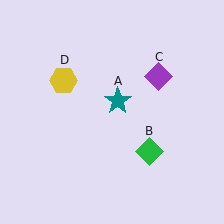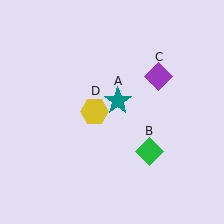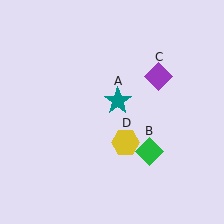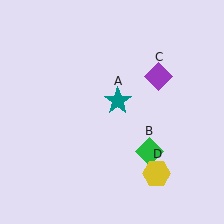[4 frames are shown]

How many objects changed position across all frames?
1 object changed position: yellow hexagon (object D).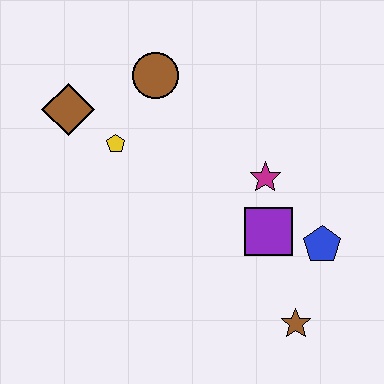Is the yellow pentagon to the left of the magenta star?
Yes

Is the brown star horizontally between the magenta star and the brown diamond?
No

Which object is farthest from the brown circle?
The brown star is farthest from the brown circle.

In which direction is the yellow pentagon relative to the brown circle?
The yellow pentagon is below the brown circle.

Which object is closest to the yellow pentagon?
The brown diamond is closest to the yellow pentagon.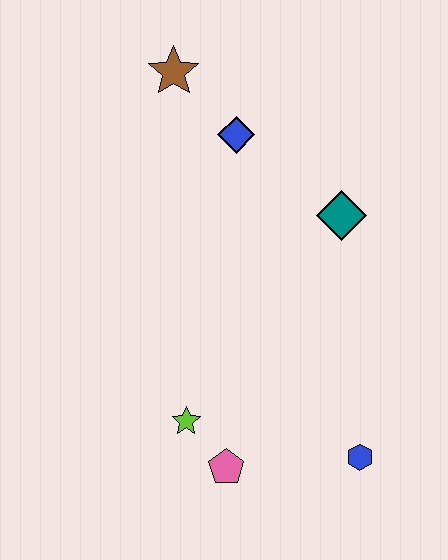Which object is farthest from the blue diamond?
The blue hexagon is farthest from the blue diamond.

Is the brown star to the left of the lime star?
Yes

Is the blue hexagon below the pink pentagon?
No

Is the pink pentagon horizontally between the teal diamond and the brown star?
Yes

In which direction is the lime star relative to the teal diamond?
The lime star is below the teal diamond.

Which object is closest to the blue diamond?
The brown star is closest to the blue diamond.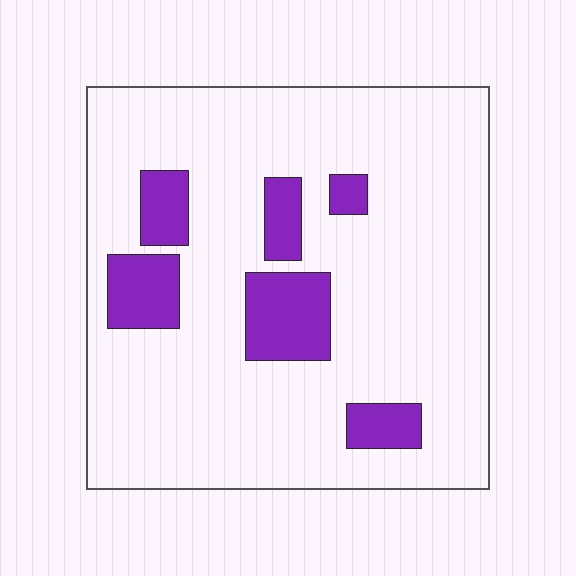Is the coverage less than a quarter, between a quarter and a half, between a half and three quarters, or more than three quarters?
Less than a quarter.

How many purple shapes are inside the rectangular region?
6.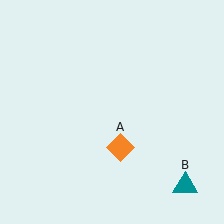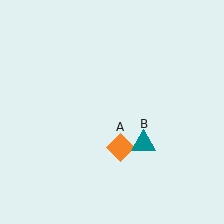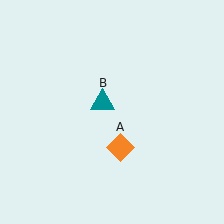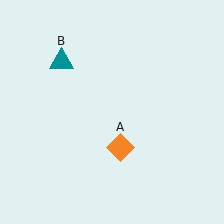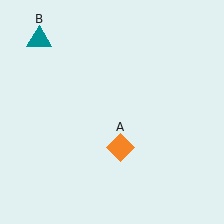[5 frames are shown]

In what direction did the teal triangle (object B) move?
The teal triangle (object B) moved up and to the left.